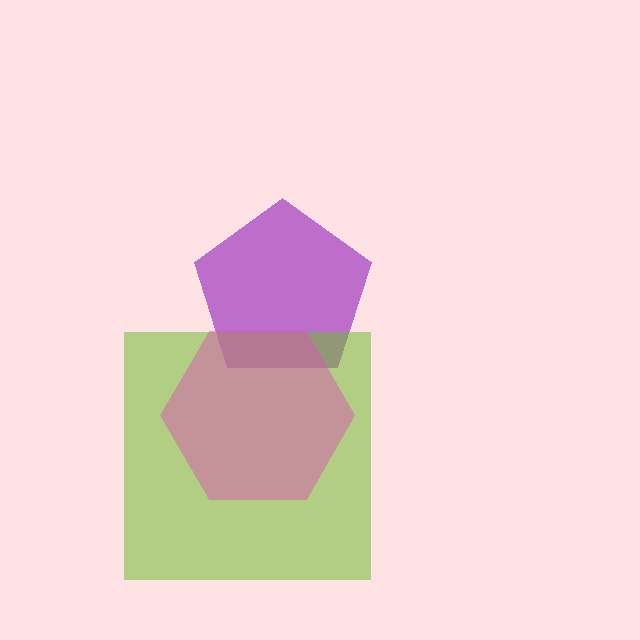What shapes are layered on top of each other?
The layered shapes are: a purple pentagon, a lime square, a pink hexagon.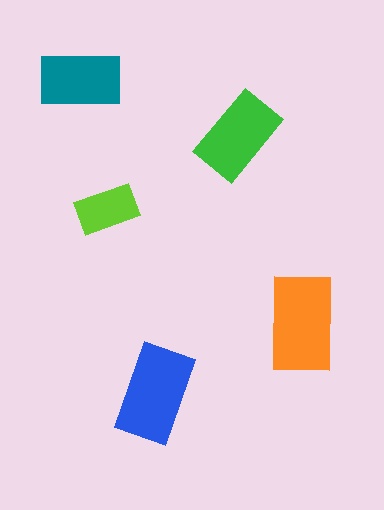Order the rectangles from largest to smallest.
the orange one, the blue one, the green one, the teal one, the lime one.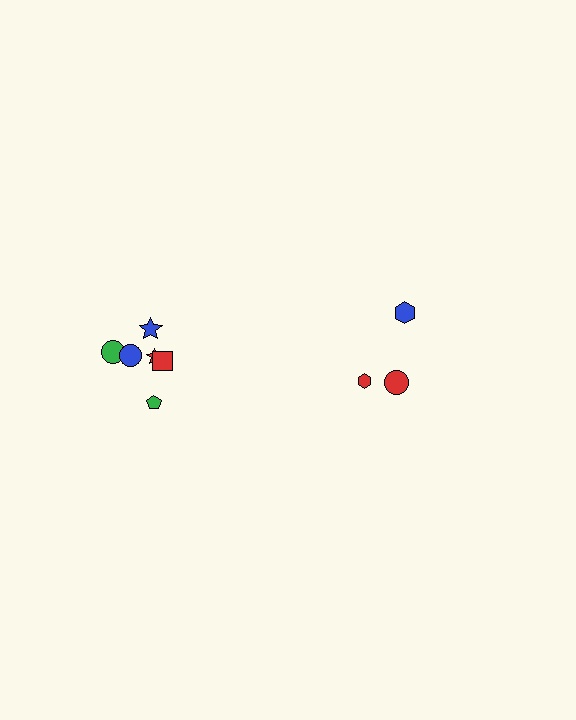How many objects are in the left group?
There are 6 objects.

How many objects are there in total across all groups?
There are 9 objects.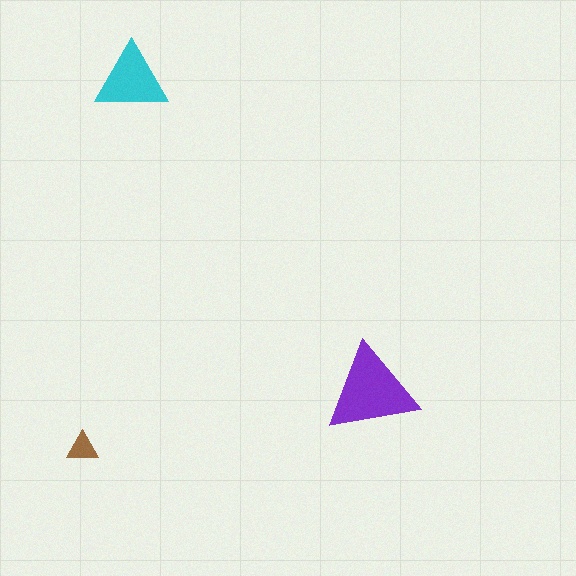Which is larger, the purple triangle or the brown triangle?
The purple one.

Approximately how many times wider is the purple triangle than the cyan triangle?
About 1.5 times wider.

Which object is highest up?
The cyan triangle is topmost.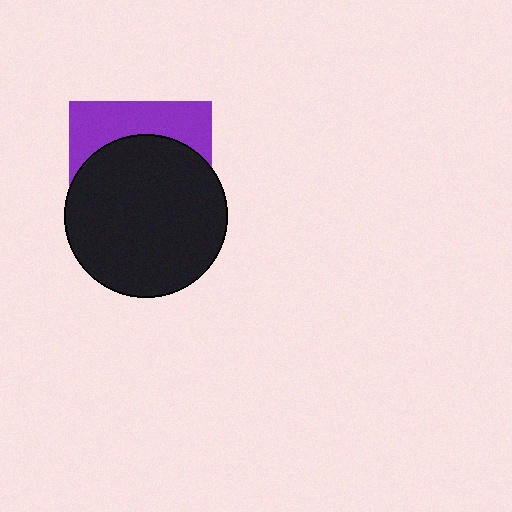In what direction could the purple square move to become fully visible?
The purple square could move up. That would shift it out from behind the black circle entirely.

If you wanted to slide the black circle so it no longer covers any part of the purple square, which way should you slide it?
Slide it down — that is the most direct way to separate the two shapes.